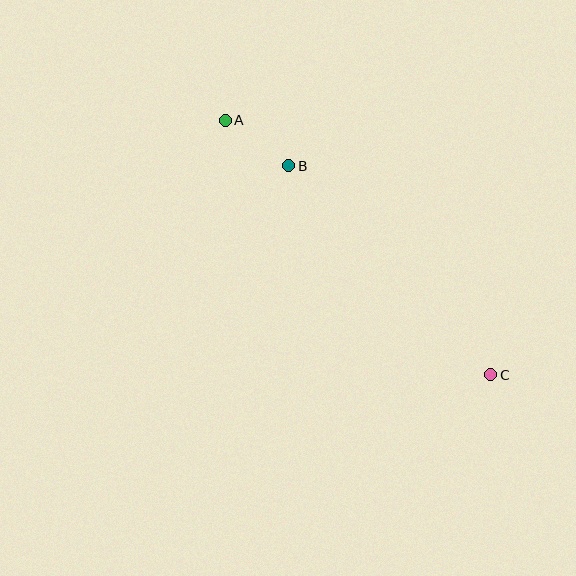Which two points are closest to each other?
Points A and B are closest to each other.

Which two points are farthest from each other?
Points A and C are farthest from each other.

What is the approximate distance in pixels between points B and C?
The distance between B and C is approximately 290 pixels.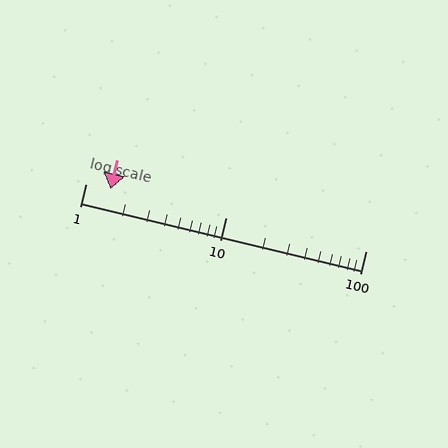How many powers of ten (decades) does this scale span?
The scale spans 2 decades, from 1 to 100.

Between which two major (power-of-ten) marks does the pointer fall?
The pointer is between 1 and 10.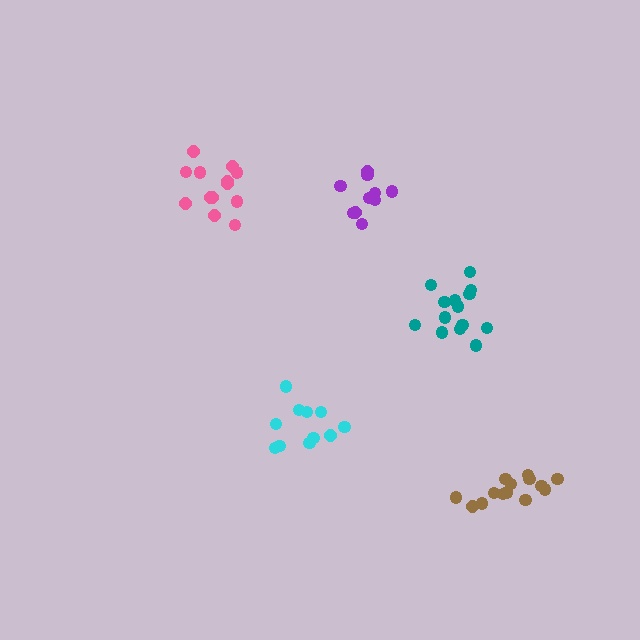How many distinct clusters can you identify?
There are 5 distinct clusters.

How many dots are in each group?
Group 1: 14 dots, Group 2: 13 dots, Group 3: 11 dots, Group 4: 10 dots, Group 5: 15 dots (63 total).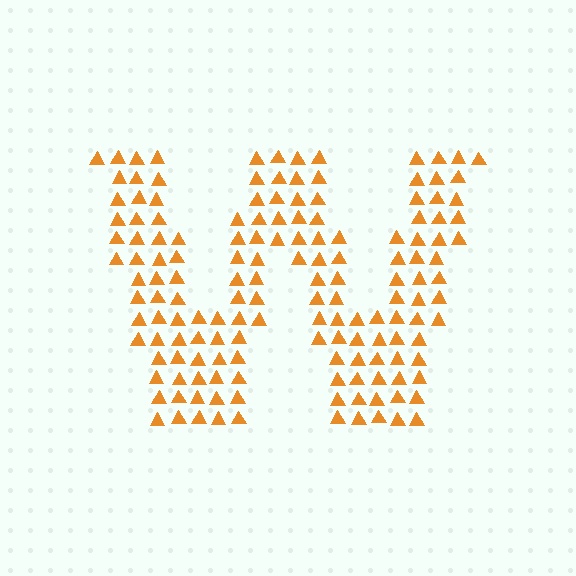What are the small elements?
The small elements are triangles.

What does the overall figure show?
The overall figure shows the letter W.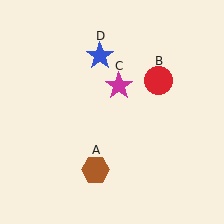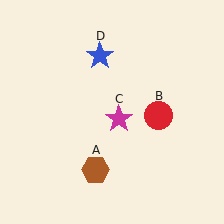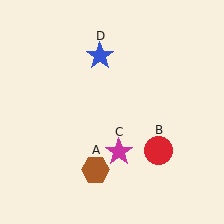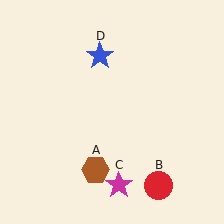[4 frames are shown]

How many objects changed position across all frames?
2 objects changed position: red circle (object B), magenta star (object C).